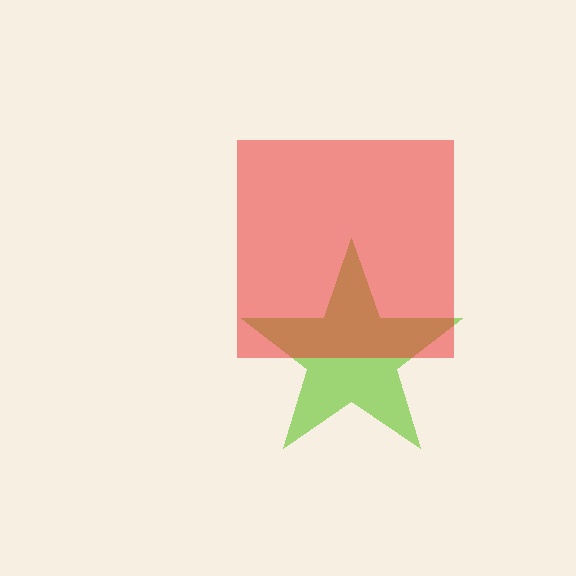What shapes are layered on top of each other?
The layered shapes are: a lime star, a red square.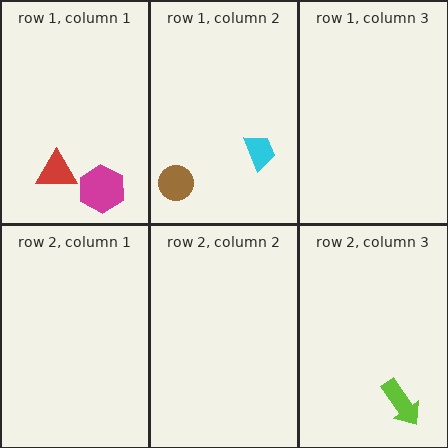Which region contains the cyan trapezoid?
The row 1, column 2 region.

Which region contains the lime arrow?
The row 2, column 3 region.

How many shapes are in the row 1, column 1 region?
2.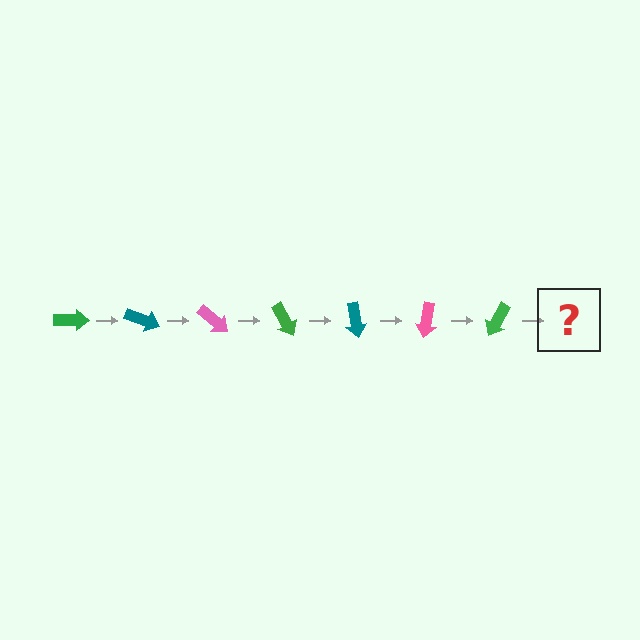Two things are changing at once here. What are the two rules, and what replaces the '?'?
The two rules are that it rotates 20 degrees each step and the color cycles through green, teal, and pink. The '?' should be a teal arrow, rotated 140 degrees from the start.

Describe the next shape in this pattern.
It should be a teal arrow, rotated 140 degrees from the start.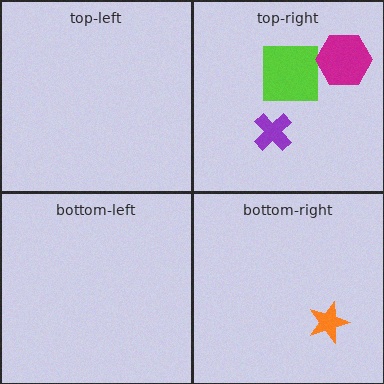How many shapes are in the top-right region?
3.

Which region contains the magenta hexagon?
The top-right region.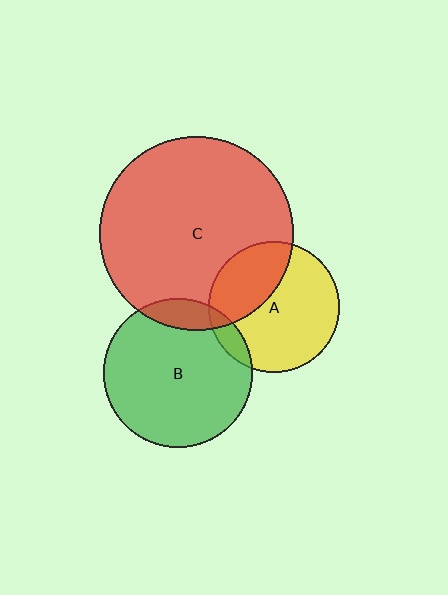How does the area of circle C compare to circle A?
Approximately 2.2 times.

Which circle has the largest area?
Circle C (red).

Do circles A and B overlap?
Yes.